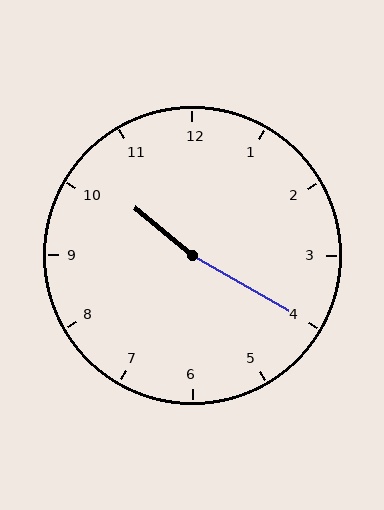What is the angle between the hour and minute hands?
Approximately 170 degrees.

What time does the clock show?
10:20.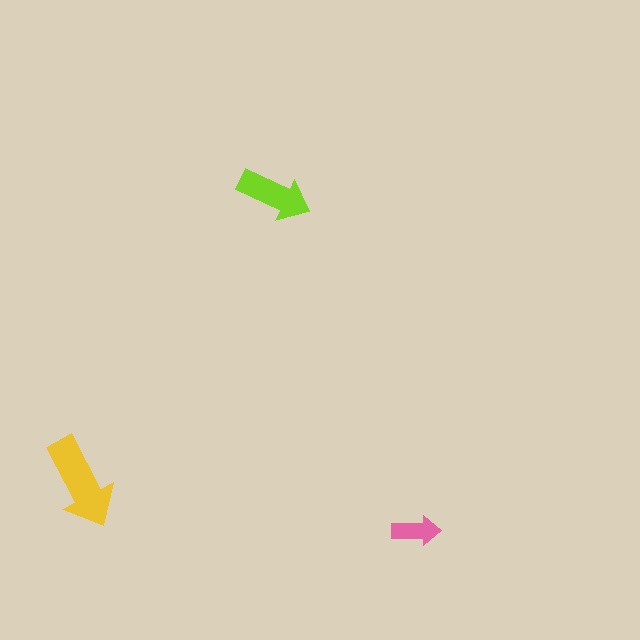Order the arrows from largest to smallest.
the yellow one, the lime one, the pink one.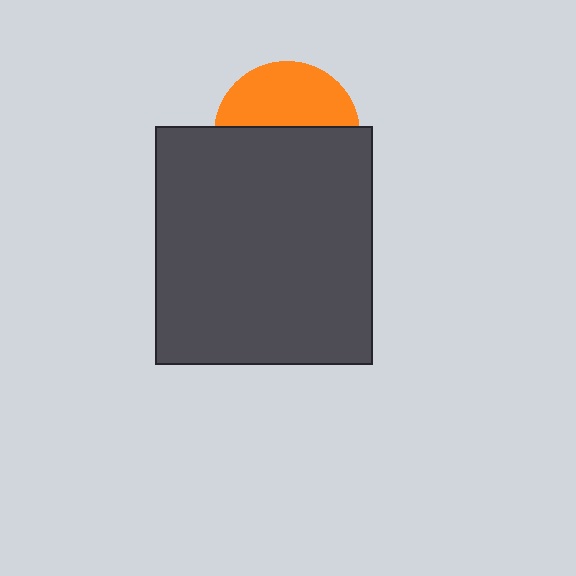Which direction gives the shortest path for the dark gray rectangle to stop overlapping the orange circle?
Moving down gives the shortest separation.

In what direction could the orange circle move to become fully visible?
The orange circle could move up. That would shift it out from behind the dark gray rectangle entirely.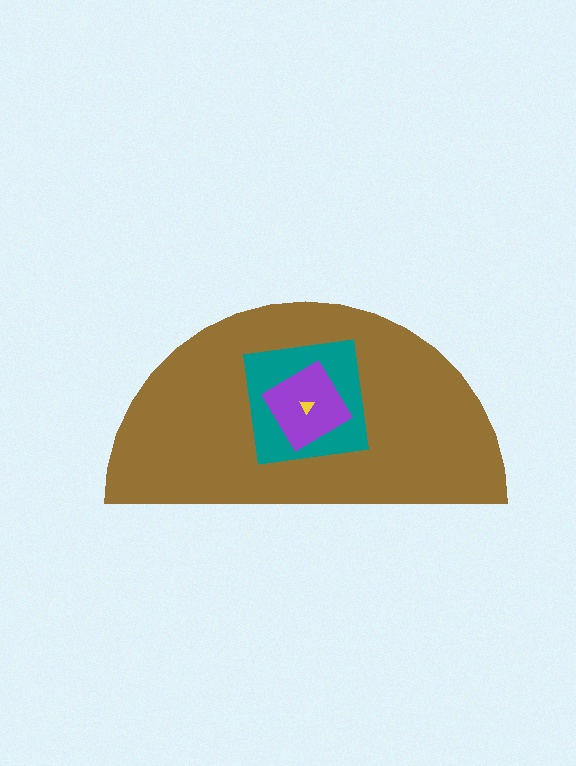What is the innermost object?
The yellow triangle.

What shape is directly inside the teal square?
The purple diamond.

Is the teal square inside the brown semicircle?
Yes.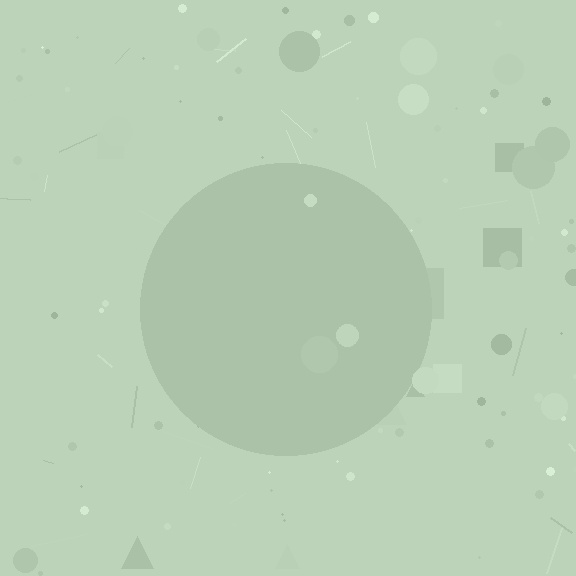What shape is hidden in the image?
A circle is hidden in the image.